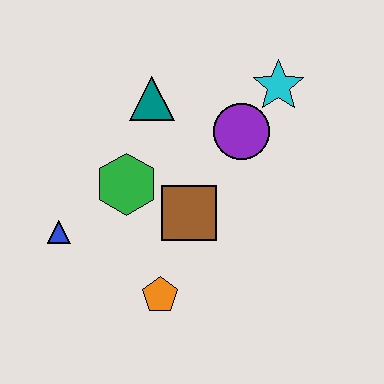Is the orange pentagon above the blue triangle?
No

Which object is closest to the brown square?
The green hexagon is closest to the brown square.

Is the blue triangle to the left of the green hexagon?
Yes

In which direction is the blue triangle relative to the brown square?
The blue triangle is to the left of the brown square.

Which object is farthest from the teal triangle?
The orange pentagon is farthest from the teal triangle.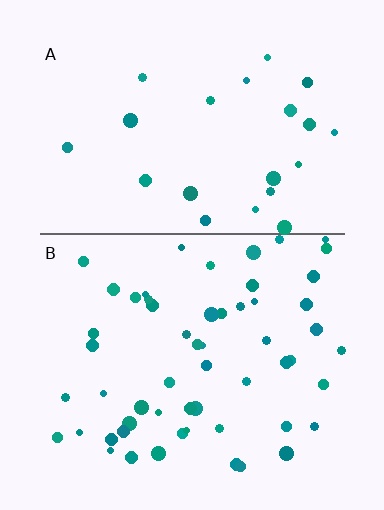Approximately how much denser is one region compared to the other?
Approximately 2.5× — region B over region A.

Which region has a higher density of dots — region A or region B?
B (the bottom).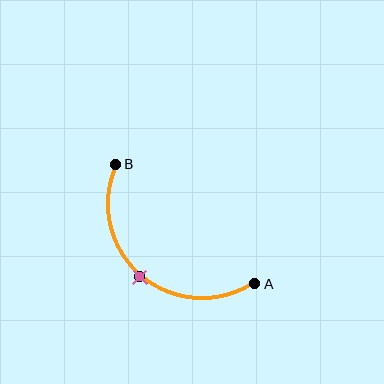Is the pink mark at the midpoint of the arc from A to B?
Yes. The pink mark lies on the arc at equal arc-length from both A and B — it is the arc midpoint.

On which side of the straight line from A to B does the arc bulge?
The arc bulges below and to the left of the straight line connecting A and B.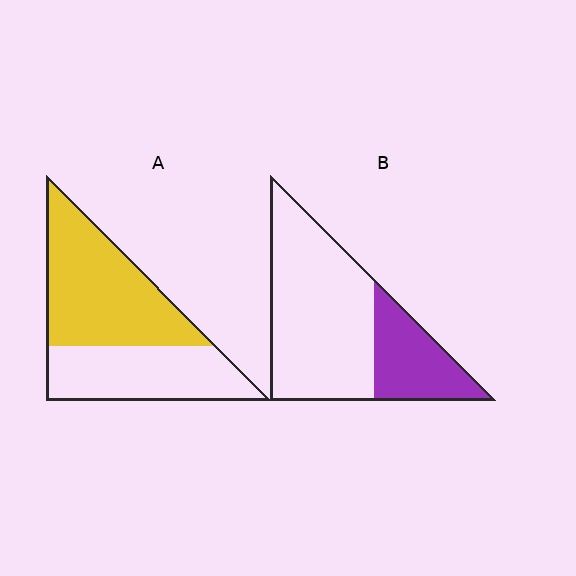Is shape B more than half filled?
No.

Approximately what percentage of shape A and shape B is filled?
A is approximately 55% and B is approximately 30%.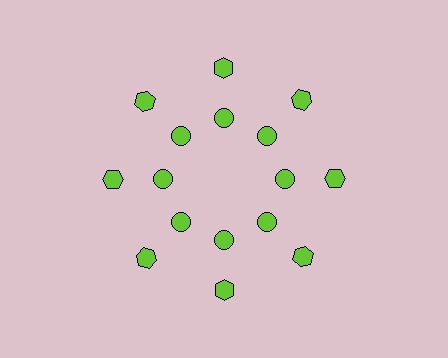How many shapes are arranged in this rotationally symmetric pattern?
There are 16 shapes, arranged in 8 groups of 2.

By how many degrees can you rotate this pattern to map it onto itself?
The pattern maps onto itself every 45 degrees of rotation.